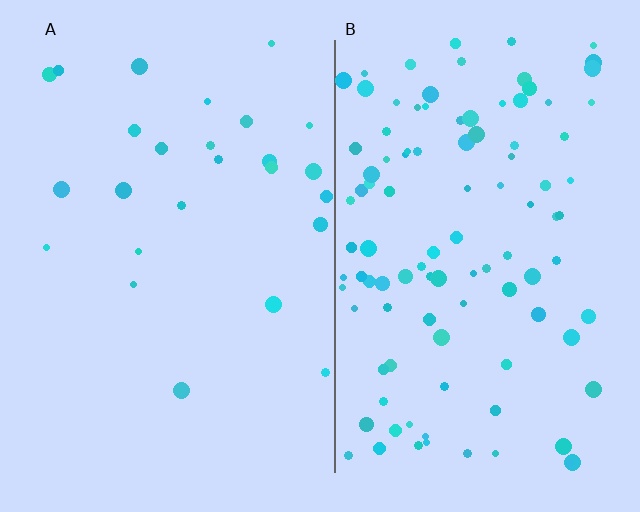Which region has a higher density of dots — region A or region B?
B (the right).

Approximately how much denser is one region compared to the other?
Approximately 4.1× — region B over region A.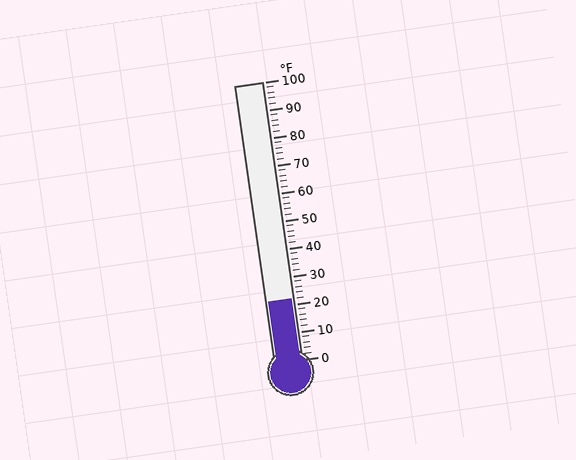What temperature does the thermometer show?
The thermometer shows approximately 22°F.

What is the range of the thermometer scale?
The thermometer scale ranges from 0°F to 100°F.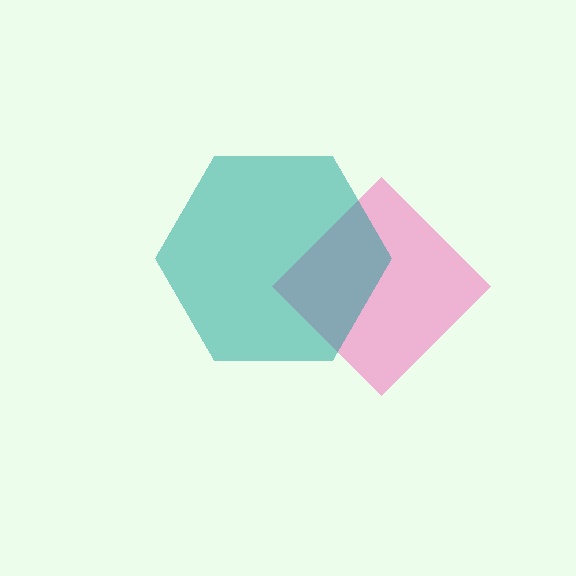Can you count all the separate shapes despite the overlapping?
Yes, there are 2 separate shapes.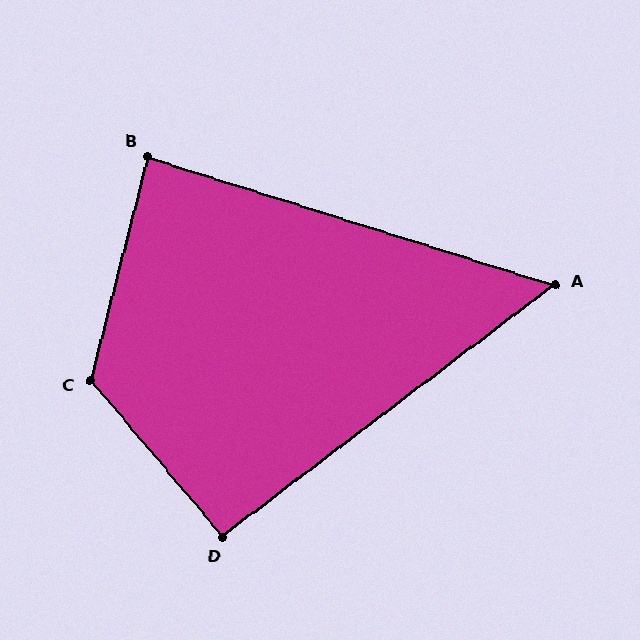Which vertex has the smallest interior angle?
A, at approximately 55 degrees.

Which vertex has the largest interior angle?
C, at approximately 125 degrees.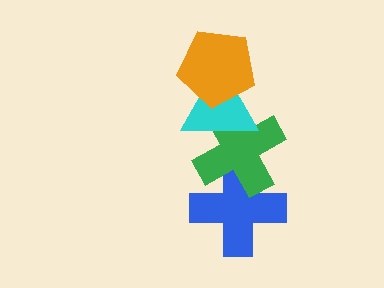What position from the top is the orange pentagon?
The orange pentagon is 1st from the top.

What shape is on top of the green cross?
The cyan triangle is on top of the green cross.